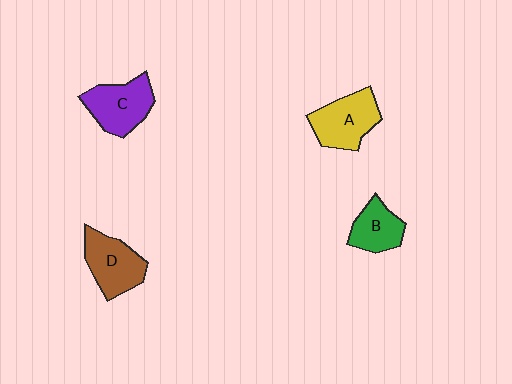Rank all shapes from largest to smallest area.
From largest to smallest: A (yellow), C (purple), D (brown), B (green).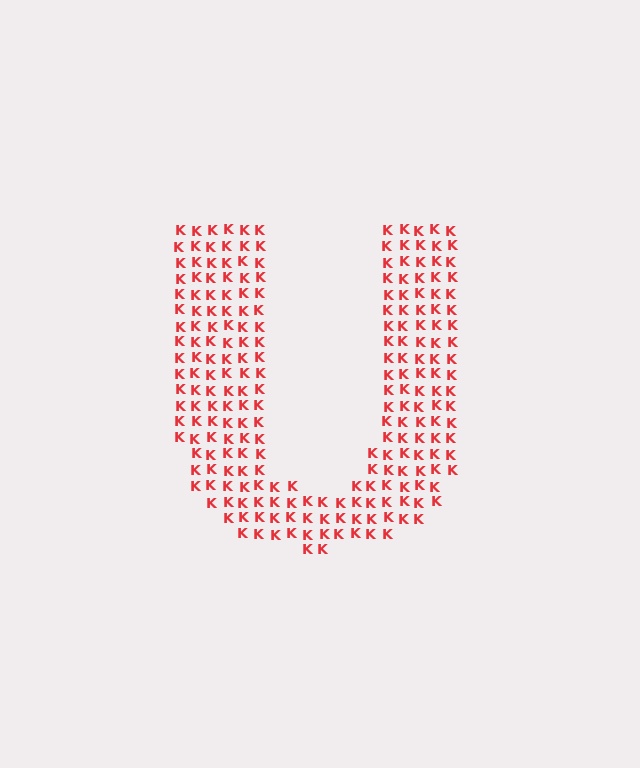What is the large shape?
The large shape is the letter U.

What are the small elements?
The small elements are letter K's.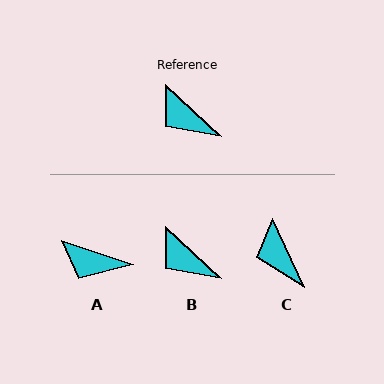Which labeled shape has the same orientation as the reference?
B.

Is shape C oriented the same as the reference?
No, it is off by about 23 degrees.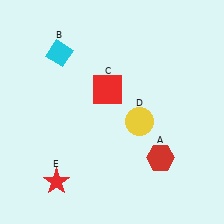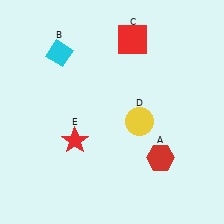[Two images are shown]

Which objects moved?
The objects that moved are: the red square (C), the red star (E).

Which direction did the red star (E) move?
The red star (E) moved up.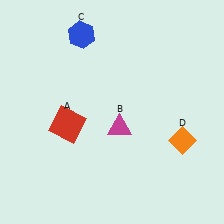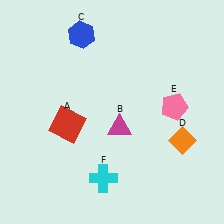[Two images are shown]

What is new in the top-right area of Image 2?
A pink pentagon (E) was added in the top-right area of Image 2.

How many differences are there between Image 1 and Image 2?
There are 2 differences between the two images.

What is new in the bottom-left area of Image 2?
A cyan cross (F) was added in the bottom-left area of Image 2.